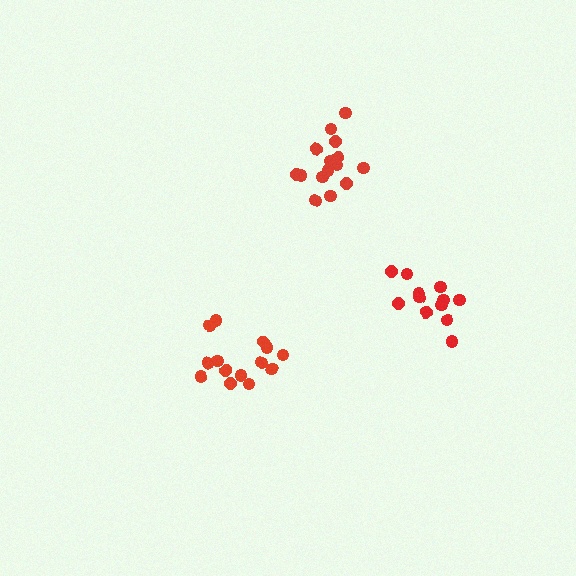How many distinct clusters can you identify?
There are 3 distinct clusters.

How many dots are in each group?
Group 1: 14 dots, Group 2: 15 dots, Group 3: 12 dots (41 total).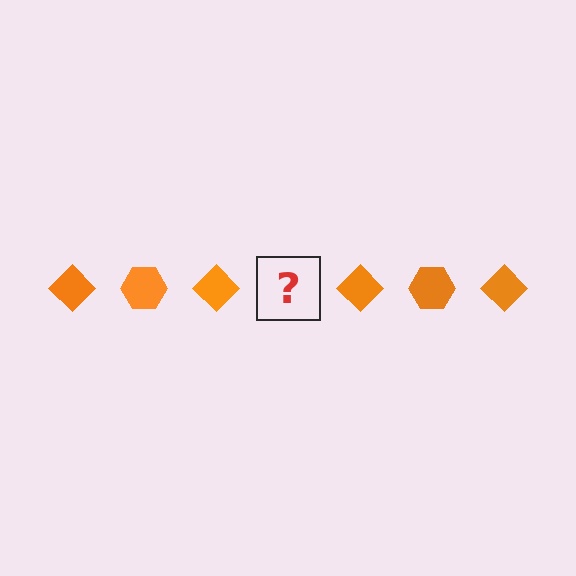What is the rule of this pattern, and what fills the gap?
The rule is that the pattern cycles through diamond, hexagon shapes in orange. The gap should be filled with an orange hexagon.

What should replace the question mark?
The question mark should be replaced with an orange hexagon.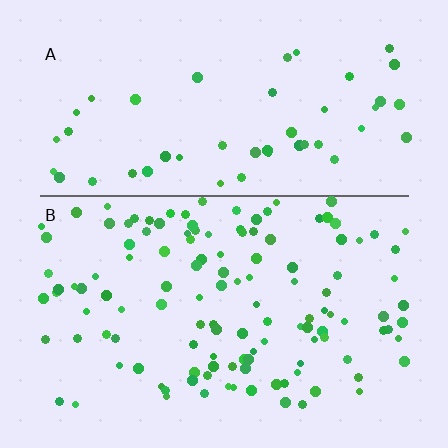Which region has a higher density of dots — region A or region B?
B (the bottom).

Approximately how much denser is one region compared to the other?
Approximately 2.5× — region B over region A.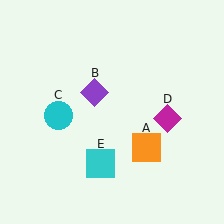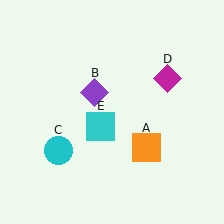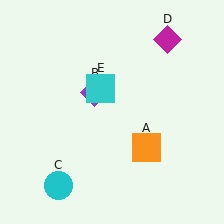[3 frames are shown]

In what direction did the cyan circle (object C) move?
The cyan circle (object C) moved down.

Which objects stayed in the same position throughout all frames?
Orange square (object A) and purple diamond (object B) remained stationary.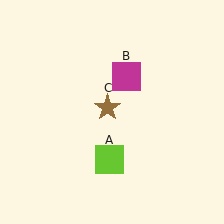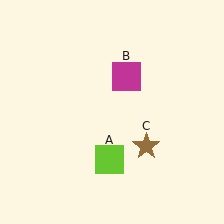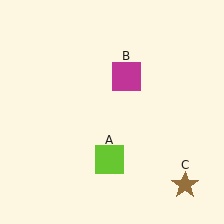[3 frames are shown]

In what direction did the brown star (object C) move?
The brown star (object C) moved down and to the right.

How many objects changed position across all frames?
1 object changed position: brown star (object C).